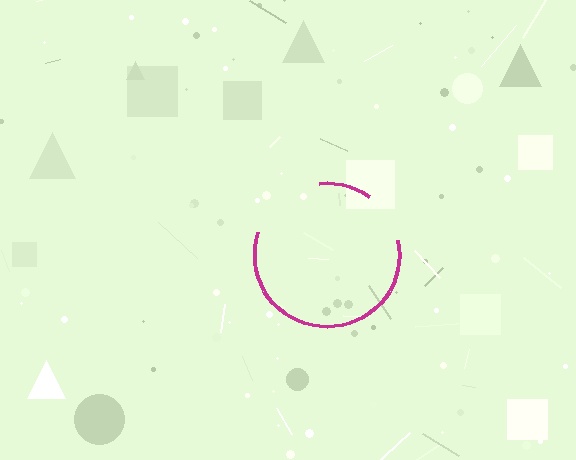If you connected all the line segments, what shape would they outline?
They would outline a circle.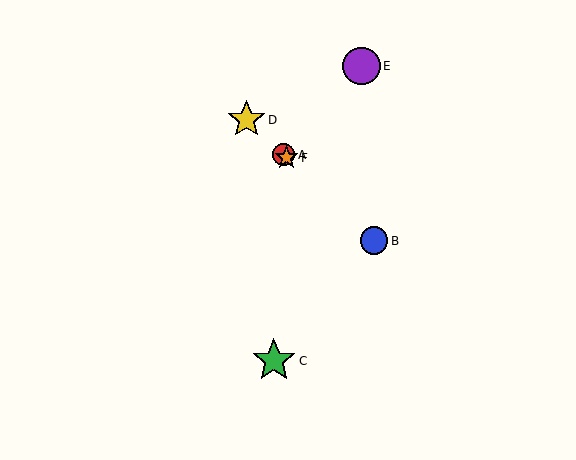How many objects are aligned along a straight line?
4 objects (A, B, D, F) are aligned along a straight line.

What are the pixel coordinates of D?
Object D is at (247, 120).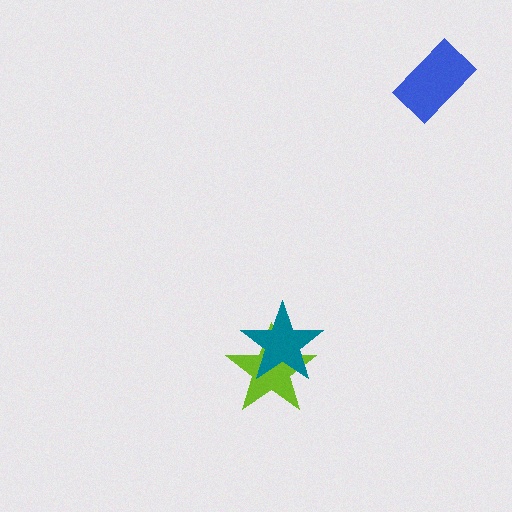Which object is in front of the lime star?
The teal star is in front of the lime star.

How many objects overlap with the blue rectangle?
0 objects overlap with the blue rectangle.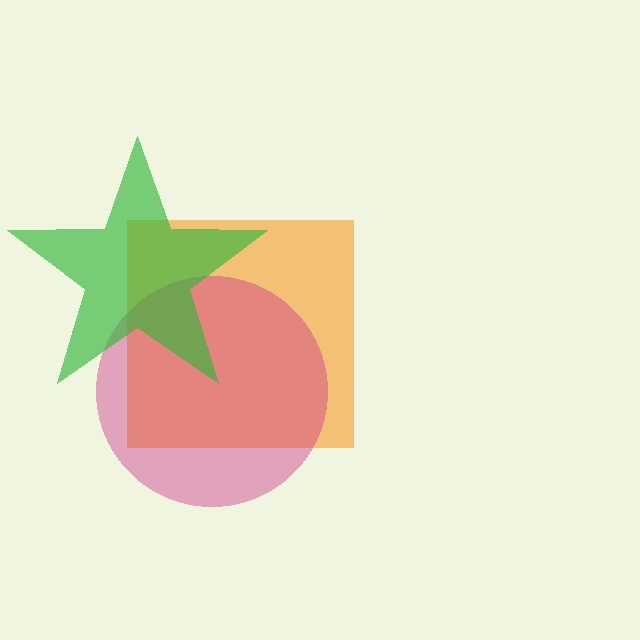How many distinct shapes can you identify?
There are 3 distinct shapes: an orange square, a magenta circle, a green star.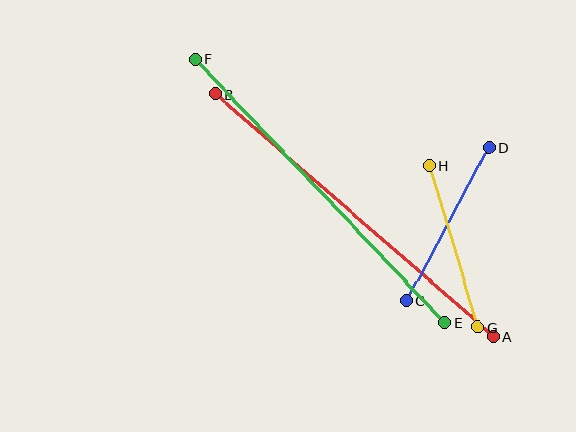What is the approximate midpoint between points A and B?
The midpoint is at approximately (354, 215) pixels.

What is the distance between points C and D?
The distance is approximately 174 pixels.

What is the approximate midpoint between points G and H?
The midpoint is at approximately (454, 247) pixels.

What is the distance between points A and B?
The distance is approximately 369 pixels.